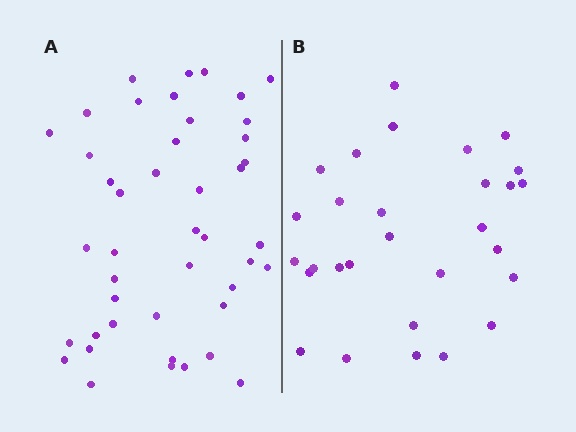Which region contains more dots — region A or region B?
Region A (the left region) has more dots.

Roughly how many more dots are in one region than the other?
Region A has approximately 15 more dots than region B.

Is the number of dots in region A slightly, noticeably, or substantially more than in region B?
Region A has substantially more. The ratio is roughly 1.5 to 1.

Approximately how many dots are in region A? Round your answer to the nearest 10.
About 40 dots. (The exact count is 44, which rounds to 40.)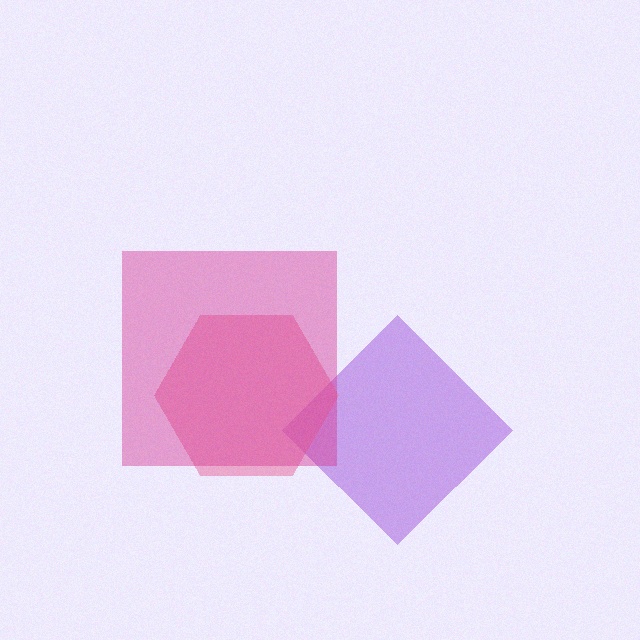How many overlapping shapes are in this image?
There are 3 overlapping shapes in the image.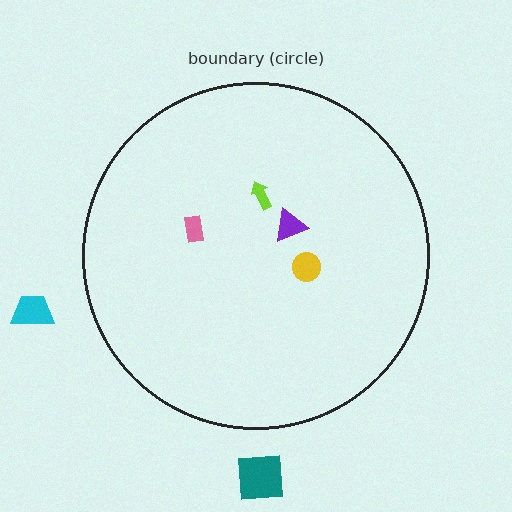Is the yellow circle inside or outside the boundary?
Inside.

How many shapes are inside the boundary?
4 inside, 2 outside.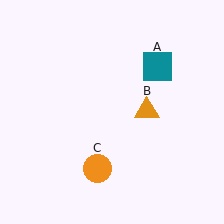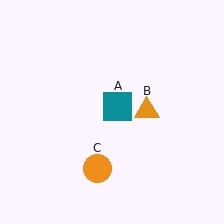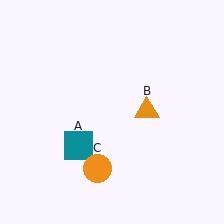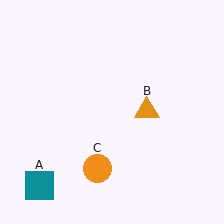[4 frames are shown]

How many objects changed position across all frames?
1 object changed position: teal square (object A).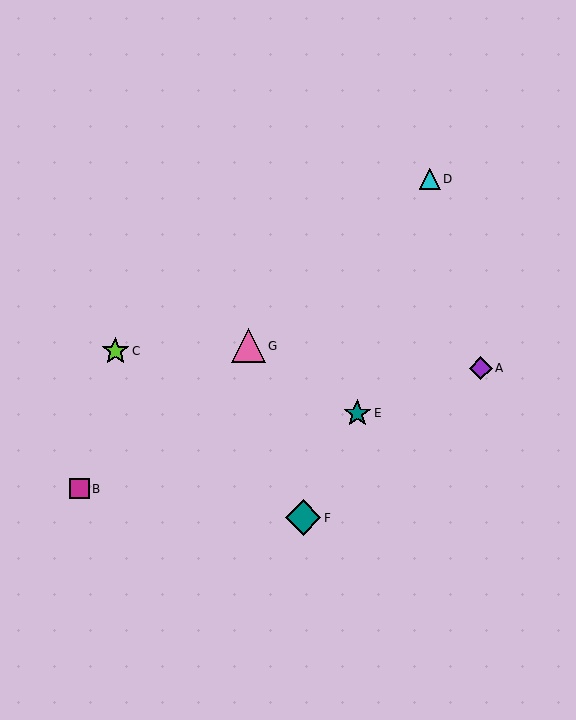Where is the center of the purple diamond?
The center of the purple diamond is at (481, 368).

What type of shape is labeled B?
Shape B is a magenta square.